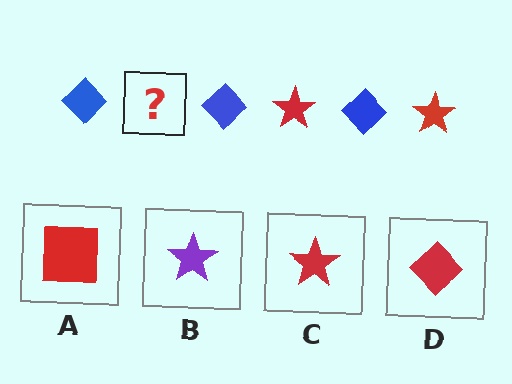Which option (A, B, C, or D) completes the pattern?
C.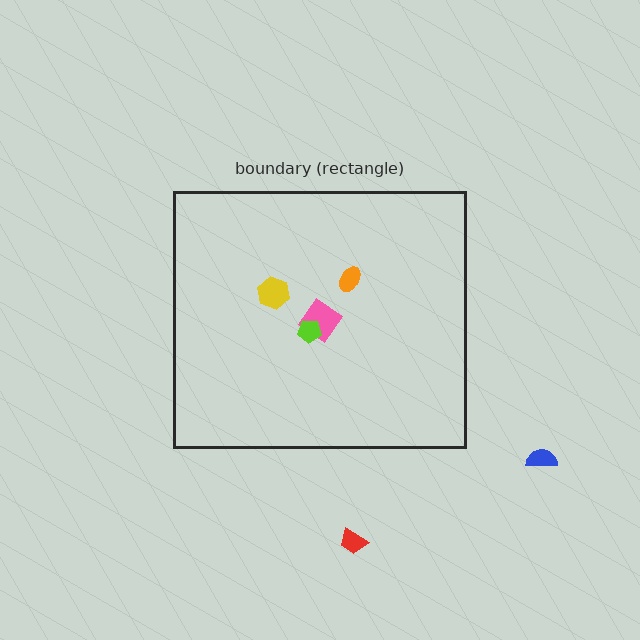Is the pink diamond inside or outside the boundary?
Inside.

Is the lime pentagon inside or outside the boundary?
Inside.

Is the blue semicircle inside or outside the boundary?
Outside.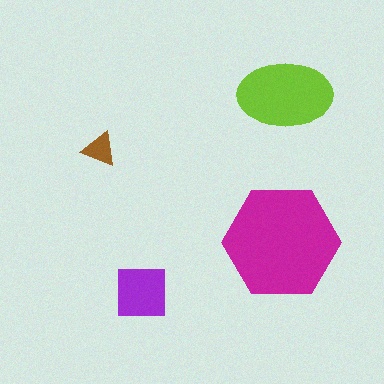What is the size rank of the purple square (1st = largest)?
3rd.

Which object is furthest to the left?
The brown triangle is leftmost.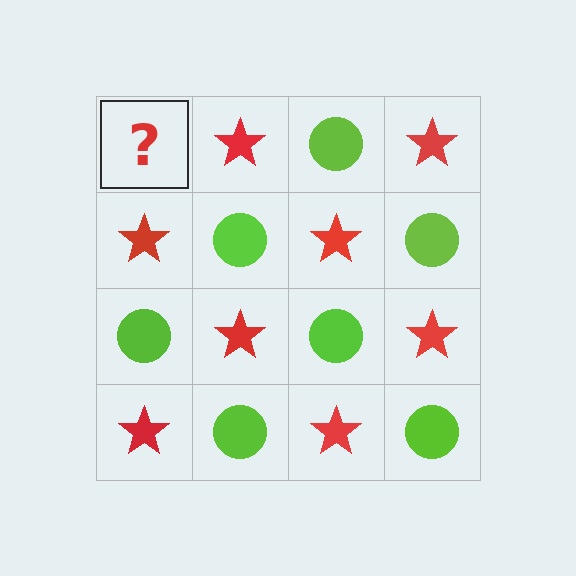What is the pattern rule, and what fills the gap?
The rule is that it alternates lime circle and red star in a checkerboard pattern. The gap should be filled with a lime circle.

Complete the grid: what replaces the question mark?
The question mark should be replaced with a lime circle.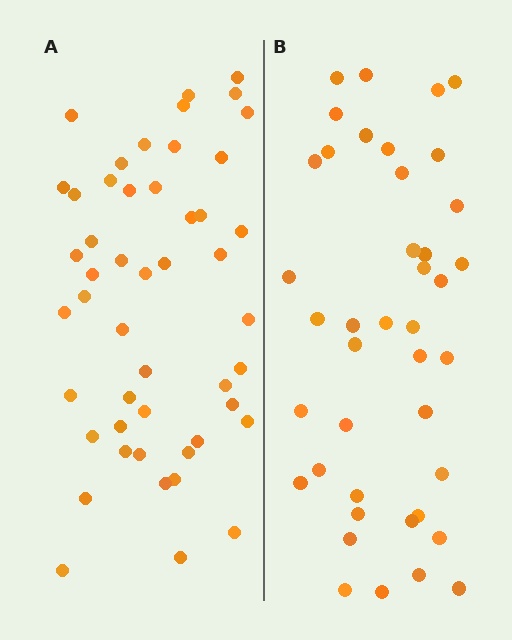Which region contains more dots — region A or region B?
Region A (the left region) has more dots.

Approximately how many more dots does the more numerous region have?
Region A has roughly 8 or so more dots than region B.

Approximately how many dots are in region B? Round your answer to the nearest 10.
About 40 dots. (The exact count is 41, which rounds to 40.)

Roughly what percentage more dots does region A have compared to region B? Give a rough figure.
About 20% more.